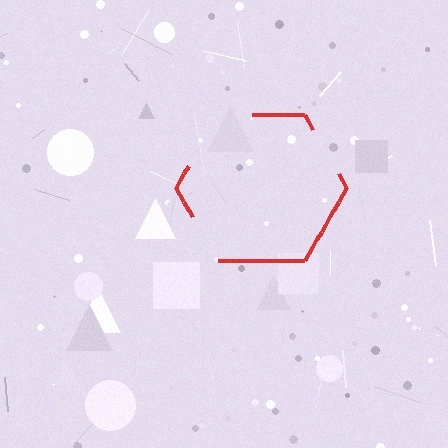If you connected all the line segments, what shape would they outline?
They would outline a hexagon.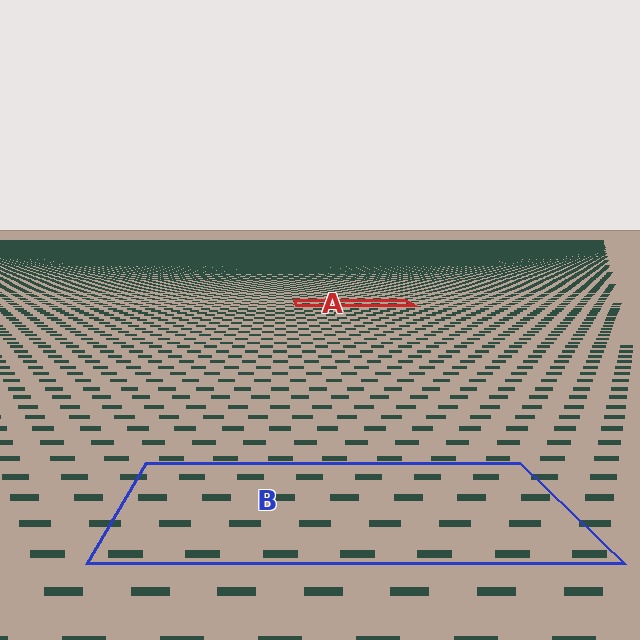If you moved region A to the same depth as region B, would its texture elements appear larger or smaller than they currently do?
They would appear larger. At a closer depth, the same texture elements are projected at a bigger on-screen size.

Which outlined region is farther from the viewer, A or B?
Region A is farther from the viewer — the texture elements inside it appear smaller and more densely packed.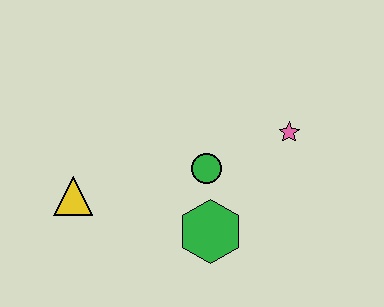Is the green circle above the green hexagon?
Yes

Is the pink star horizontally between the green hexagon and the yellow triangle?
No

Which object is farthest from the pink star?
The yellow triangle is farthest from the pink star.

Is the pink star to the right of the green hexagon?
Yes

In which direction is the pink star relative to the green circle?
The pink star is to the right of the green circle.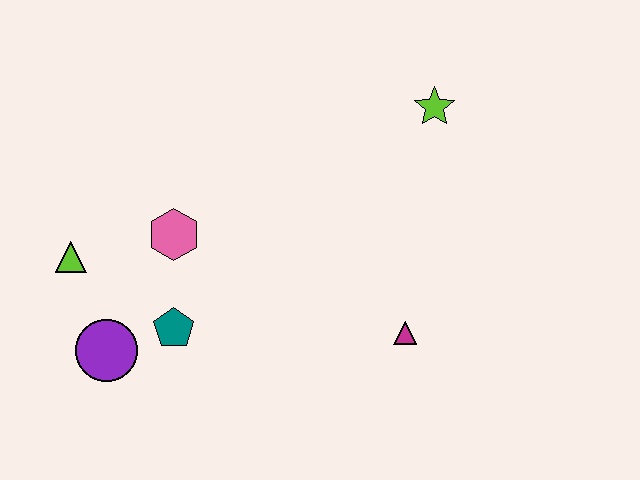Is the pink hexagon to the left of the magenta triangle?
Yes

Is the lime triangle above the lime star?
No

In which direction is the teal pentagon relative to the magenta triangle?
The teal pentagon is to the left of the magenta triangle.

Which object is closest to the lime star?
The magenta triangle is closest to the lime star.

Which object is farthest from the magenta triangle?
The lime triangle is farthest from the magenta triangle.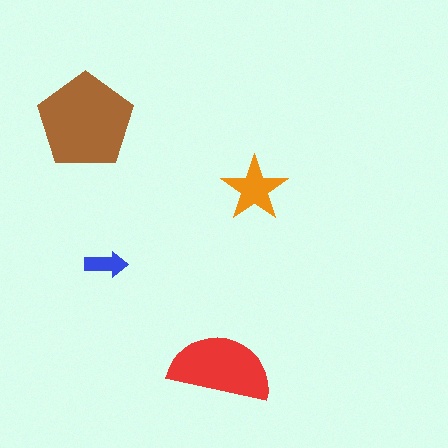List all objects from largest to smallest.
The brown pentagon, the red semicircle, the orange star, the blue arrow.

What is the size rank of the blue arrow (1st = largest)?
4th.